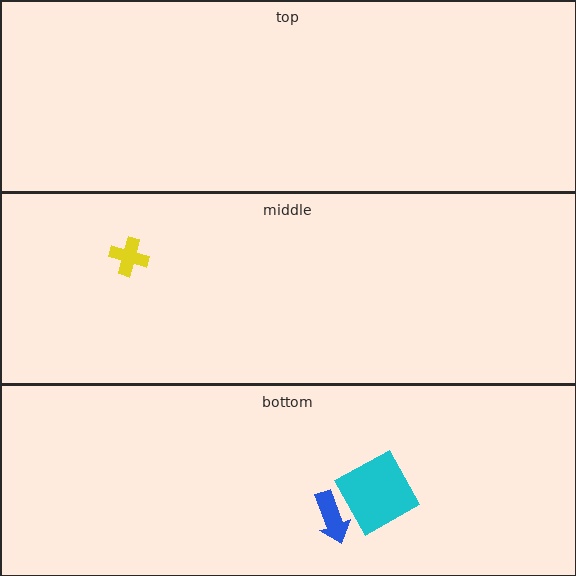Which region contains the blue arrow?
The bottom region.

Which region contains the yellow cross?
The middle region.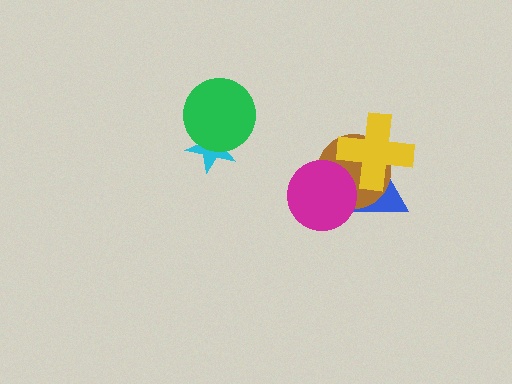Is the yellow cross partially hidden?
No, no other shape covers it.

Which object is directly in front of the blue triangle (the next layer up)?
The brown circle is directly in front of the blue triangle.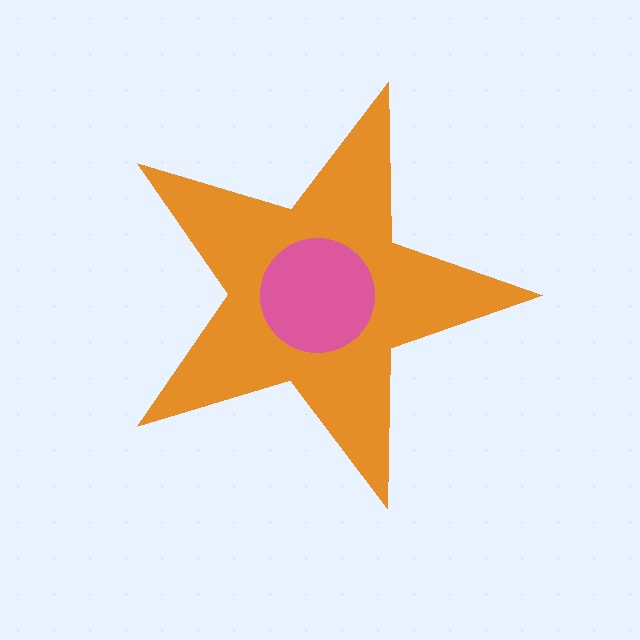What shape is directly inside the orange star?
The pink circle.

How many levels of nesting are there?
2.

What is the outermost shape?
The orange star.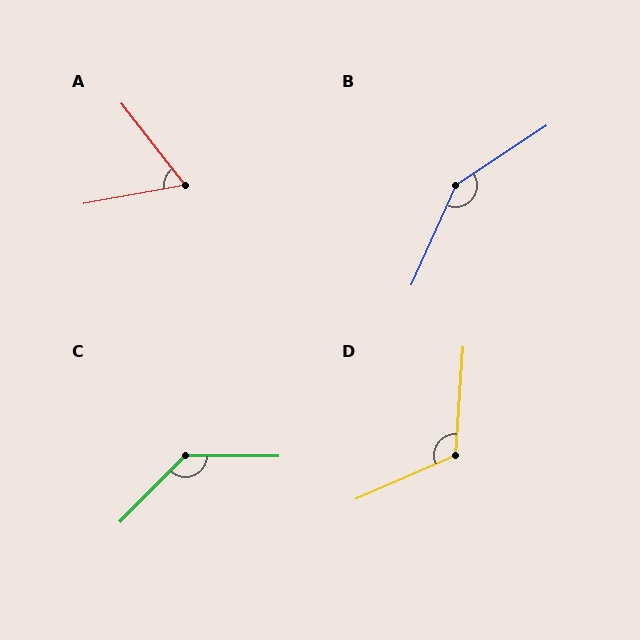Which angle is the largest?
B, at approximately 148 degrees.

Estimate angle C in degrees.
Approximately 134 degrees.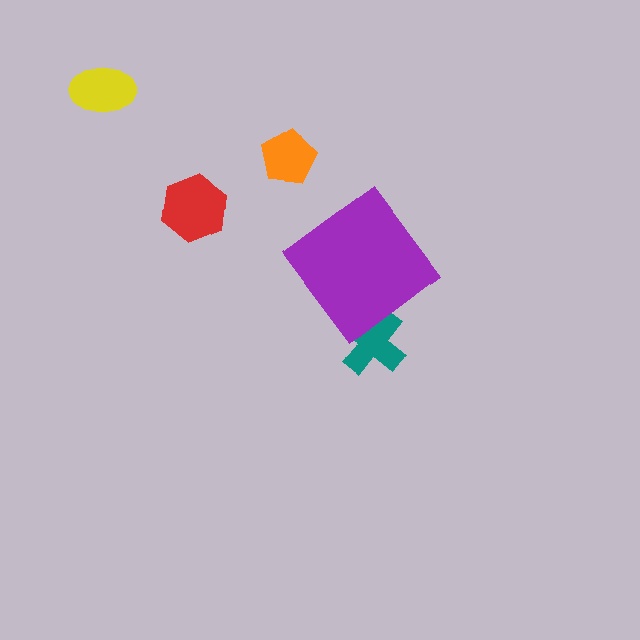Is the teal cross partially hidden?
Yes, the teal cross is partially hidden behind the purple diamond.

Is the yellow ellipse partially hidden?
No, the yellow ellipse is fully visible.